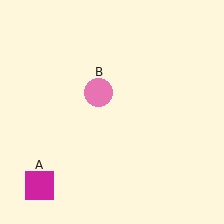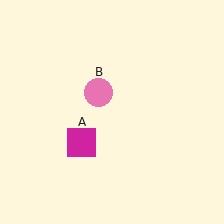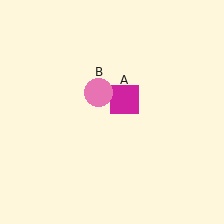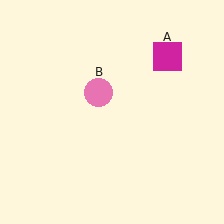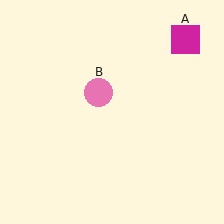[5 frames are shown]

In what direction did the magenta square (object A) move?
The magenta square (object A) moved up and to the right.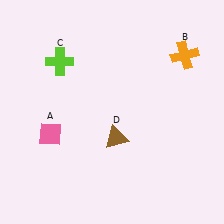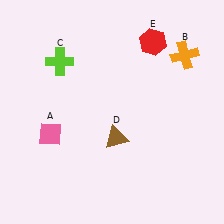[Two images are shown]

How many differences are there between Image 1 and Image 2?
There is 1 difference between the two images.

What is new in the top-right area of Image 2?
A red hexagon (E) was added in the top-right area of Image 2.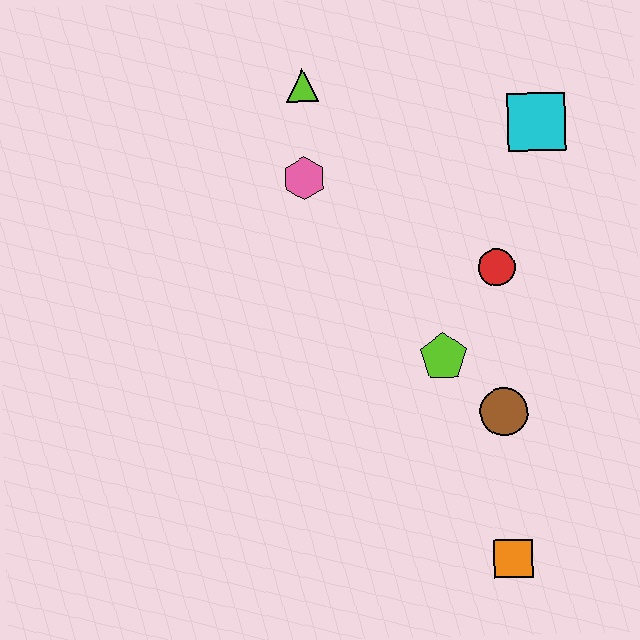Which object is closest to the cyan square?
The red circle is closest to the cyan square.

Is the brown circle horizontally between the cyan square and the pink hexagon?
Yes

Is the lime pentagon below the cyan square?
Yes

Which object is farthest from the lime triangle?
The orange square is farthest from the lime triangle.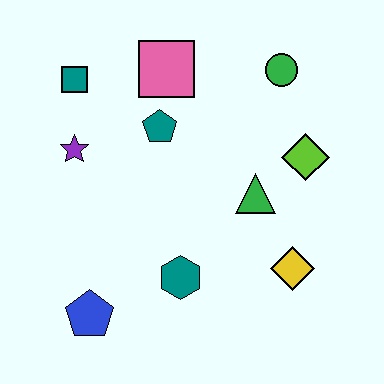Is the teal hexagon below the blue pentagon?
No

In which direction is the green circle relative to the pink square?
The green circle is to the right of the pink square.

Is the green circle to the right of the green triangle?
Yes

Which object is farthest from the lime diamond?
The blue pentagon is farthest from the lime diamond.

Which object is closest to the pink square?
The teal pentagon is closest to the pink square.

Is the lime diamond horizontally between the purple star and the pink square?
No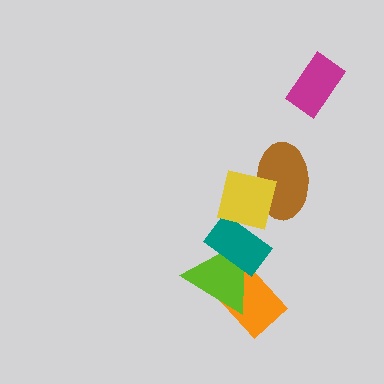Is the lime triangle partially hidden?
Yes, it is partially covered by another shape.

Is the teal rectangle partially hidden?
Yes, it is partially covered by another shape.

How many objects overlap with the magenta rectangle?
0 objects overlap with the magenta rectangle.